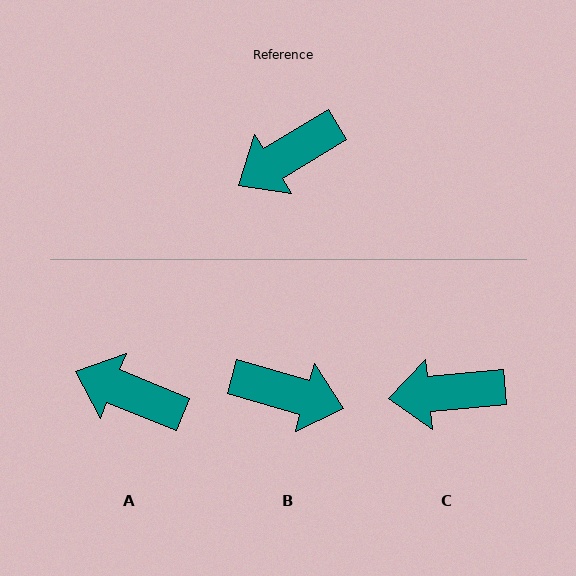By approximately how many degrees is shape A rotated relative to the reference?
Approximately 53 degrees clockwise.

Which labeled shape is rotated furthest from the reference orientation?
B, about 132 degrees away.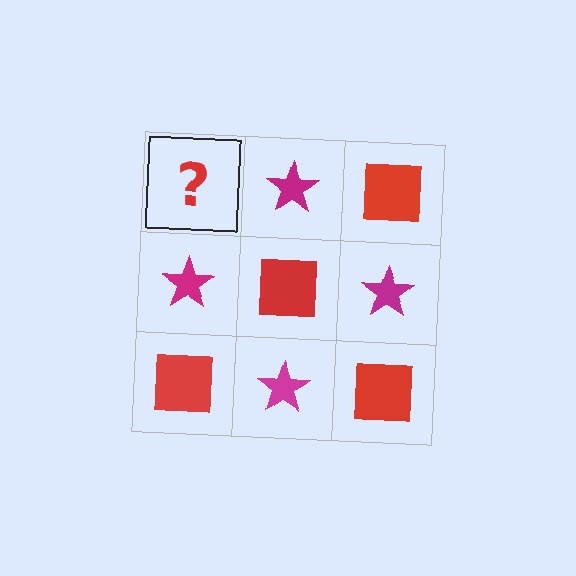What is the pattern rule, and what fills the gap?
The rule is that it alternates red square and magenta star in a checkerboard pattern. The gap should be filled with a red square.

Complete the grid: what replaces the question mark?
The question mark should be replaced with a red square.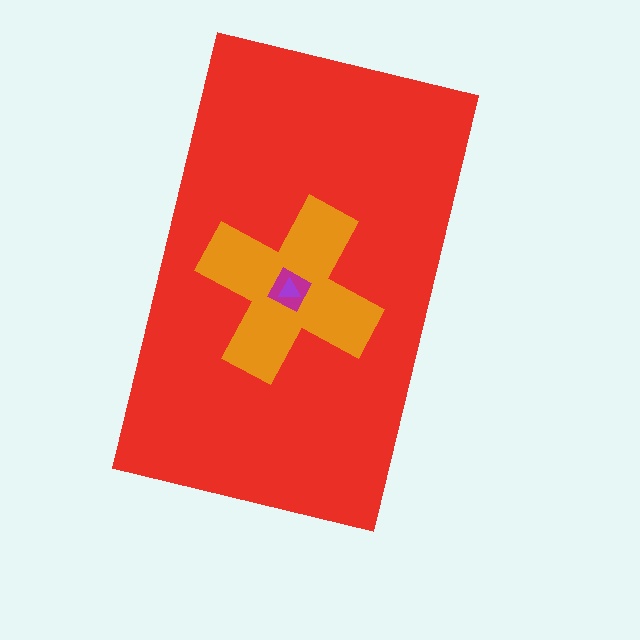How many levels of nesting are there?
4.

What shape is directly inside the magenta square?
The purple triangle.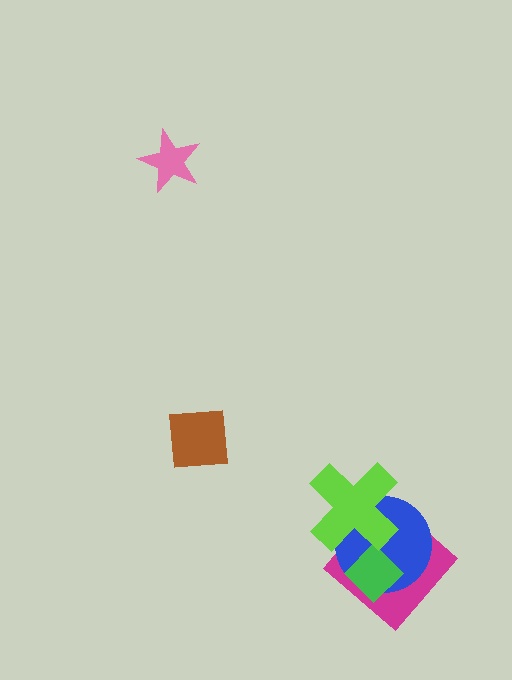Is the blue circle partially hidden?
Yes, it is partially covered by another shape.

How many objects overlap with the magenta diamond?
3 objects overlap with the magenta diamond.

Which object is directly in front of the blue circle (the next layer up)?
The green diamond is directly in front of the blue circle.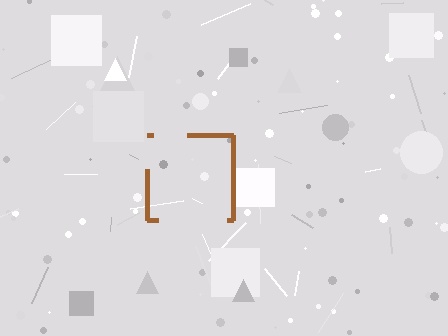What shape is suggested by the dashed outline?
The dashed outline suggests a square.